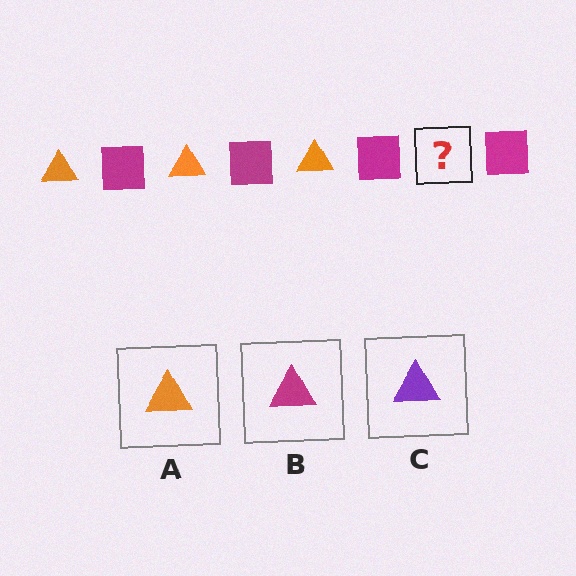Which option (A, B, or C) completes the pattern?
A.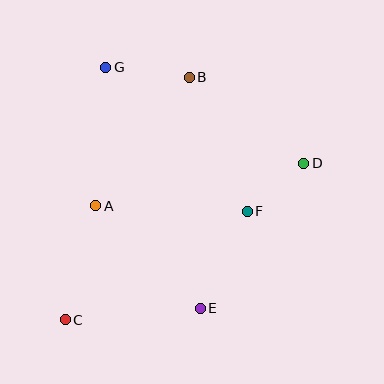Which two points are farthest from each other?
Points C and D are farthest from each other.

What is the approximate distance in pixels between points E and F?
The distance between E and F is approximately 108 pixels.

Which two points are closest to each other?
Points D and F are closest to each other.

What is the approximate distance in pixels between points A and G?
The distance between A and G is approximately 139 pixels.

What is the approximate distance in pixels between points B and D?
The distance between B and D is approximately 143 pixels.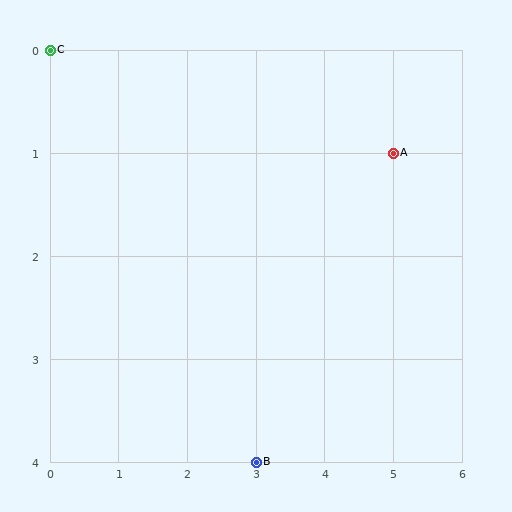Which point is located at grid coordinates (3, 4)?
Point B is at (3, 4).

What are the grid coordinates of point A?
Point A is at grid coordinates (5, 1).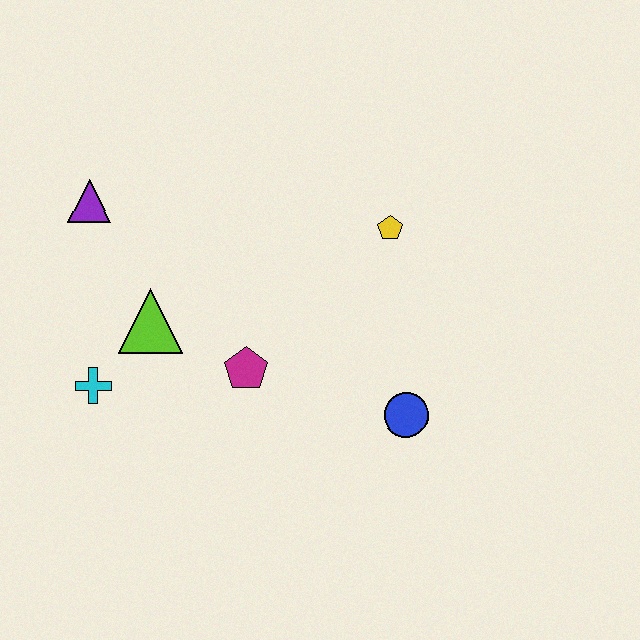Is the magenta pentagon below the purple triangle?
Yes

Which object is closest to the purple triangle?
The lime triangle is closest to the purple triangle.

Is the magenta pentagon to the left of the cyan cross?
No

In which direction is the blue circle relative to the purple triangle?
The blue circle is to the right of the purple triangle.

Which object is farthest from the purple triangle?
The blue circle is farthest from the purple triangle.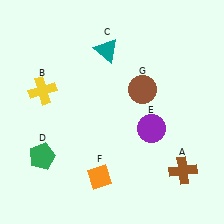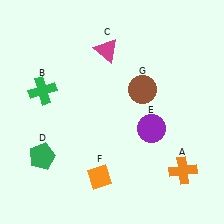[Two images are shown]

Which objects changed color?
A changed from brown to orange. B changed from yellow to green. C changed from teal to magenta.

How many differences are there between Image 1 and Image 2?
There are 3 differences between the two images.